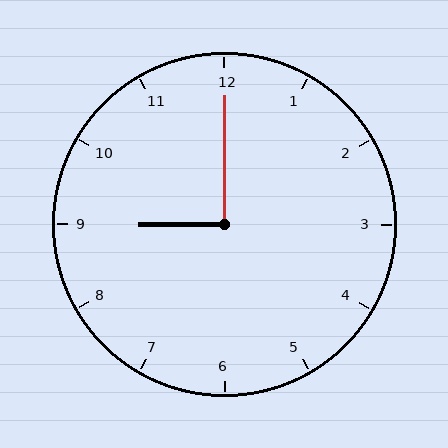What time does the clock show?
9:00.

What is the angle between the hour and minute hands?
Approximately 90 degrees.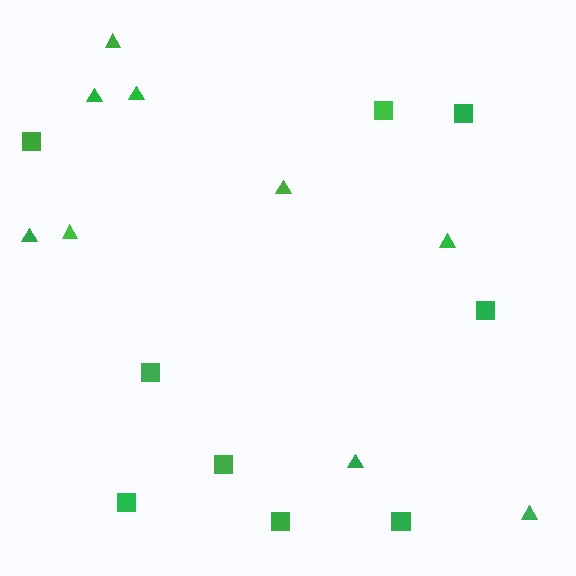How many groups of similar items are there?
There are 2 groups: one group of triangles (9) and one group of squares (9).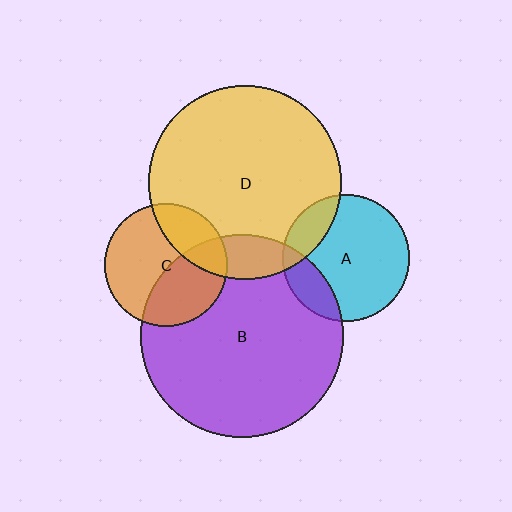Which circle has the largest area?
Circle B (purple).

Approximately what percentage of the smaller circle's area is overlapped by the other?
Approximately 25%.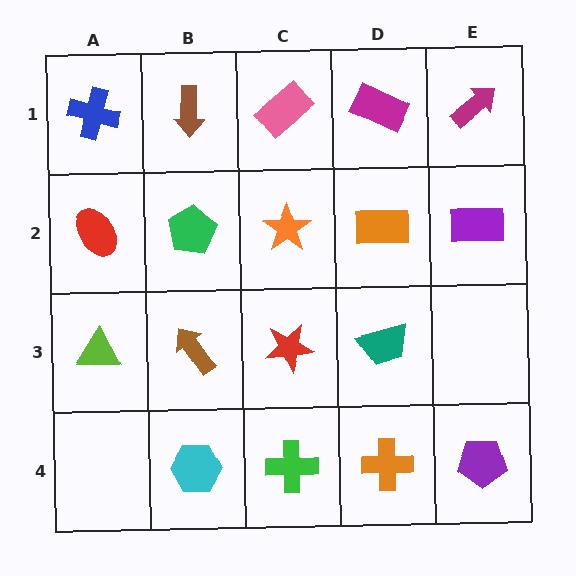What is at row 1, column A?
A blue cross.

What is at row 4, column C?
A green cross.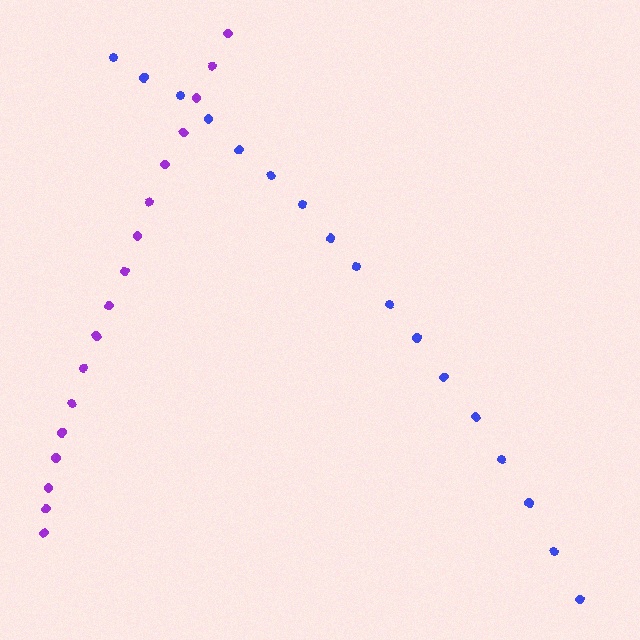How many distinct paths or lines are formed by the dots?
There are 2 distinct paths.